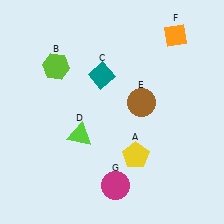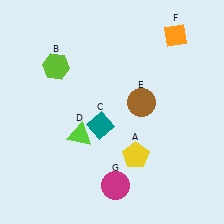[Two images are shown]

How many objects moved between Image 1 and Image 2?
1 object moved between the two images.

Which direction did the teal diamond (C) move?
The teal diamond (C) moved down.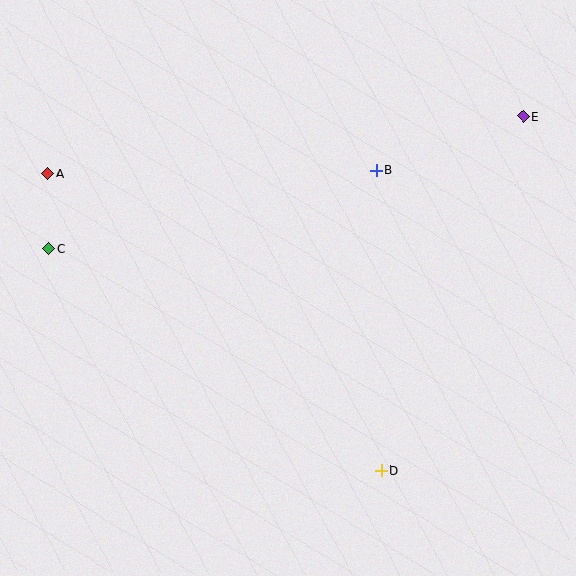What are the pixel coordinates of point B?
Point B is at (376, 170).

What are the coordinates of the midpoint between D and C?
The midpoint between D and C is at (215, 360).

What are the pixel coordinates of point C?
Point C is at (48, 249).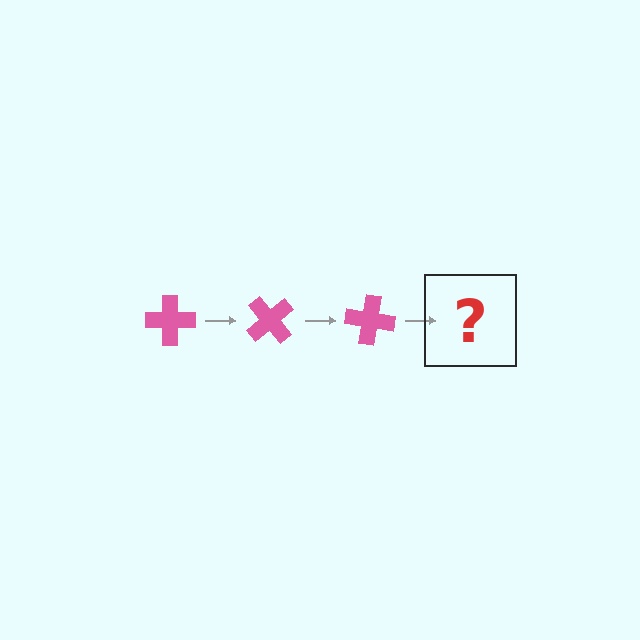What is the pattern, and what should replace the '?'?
The pattern is that the cross rotates 50 degrees each step. The '?' should be a pink cross rotated 150 degrees.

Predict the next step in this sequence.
The next step is a pink cross rotated 150 degrees.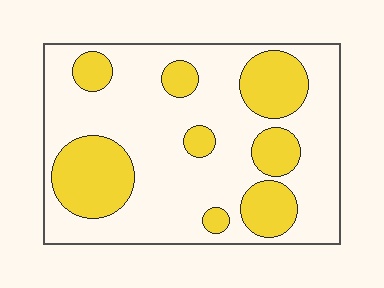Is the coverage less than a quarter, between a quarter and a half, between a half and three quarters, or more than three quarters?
Between a quarter and a half.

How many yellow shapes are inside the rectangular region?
8.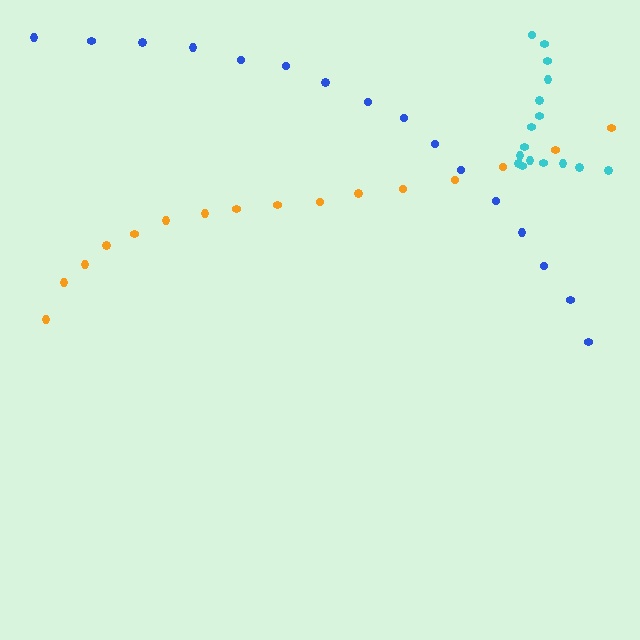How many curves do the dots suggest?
There are 3 distinct paths.